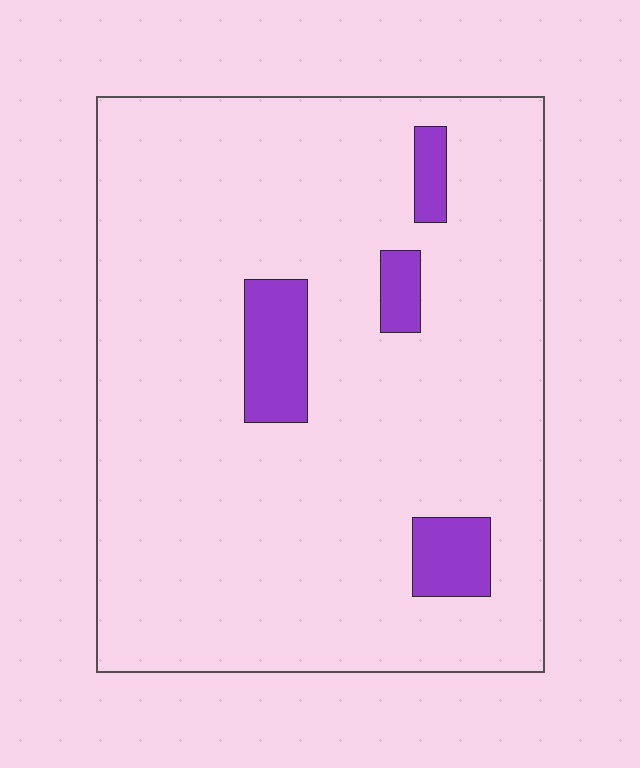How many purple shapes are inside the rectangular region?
4.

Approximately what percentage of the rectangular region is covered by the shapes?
Approximately 10%.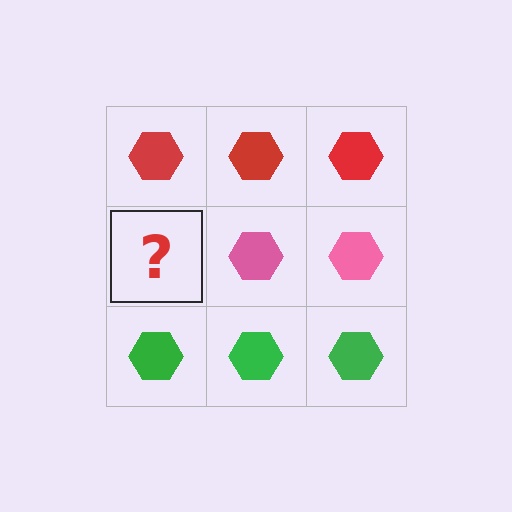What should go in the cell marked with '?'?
The missing cell should contain a pink hexagon.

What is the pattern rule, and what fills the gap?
The rule is that each row has a consistent color. The gap should be filled with a pink hexagon.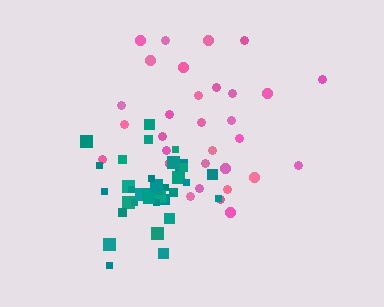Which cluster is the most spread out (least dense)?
Pink.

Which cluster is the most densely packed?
Teal.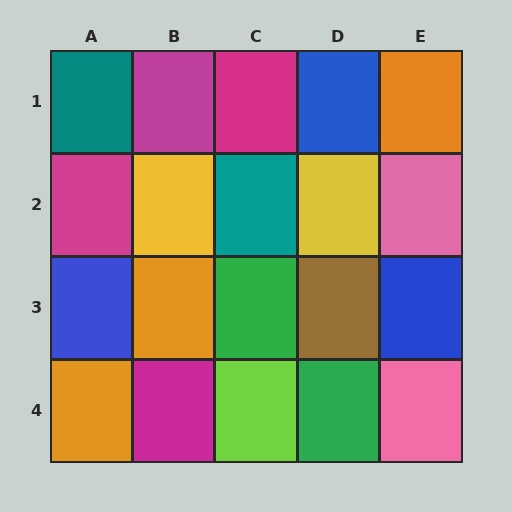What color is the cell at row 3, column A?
Blue.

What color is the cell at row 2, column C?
Teal.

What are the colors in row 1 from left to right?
Teal, magenta, magenta, blue, orange.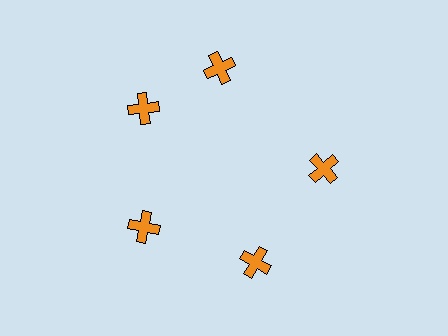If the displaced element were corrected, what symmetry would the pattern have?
It would have 5-fold rotational symmetry — the pattern would map onto itself every 72 degrees.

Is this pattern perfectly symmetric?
No. The 5 orange crosses are arranged in a ring, but one element near the 1 o'clock position is rotated out of alignment along the ring, breaking the 5-fold rotational symmetry.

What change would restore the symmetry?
The symmetry would be restored by rotating it back into even spacing with its neighbors so that all 5 crosses sit at equal angles and equal distance from the center.